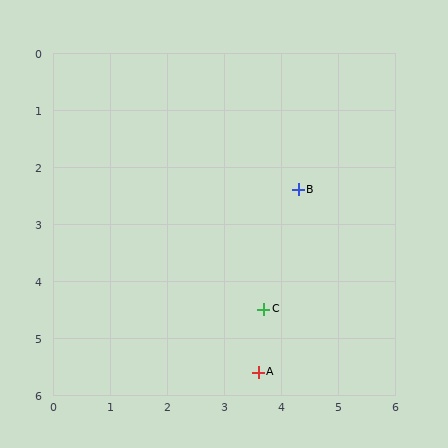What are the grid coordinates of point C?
Point C is at approximately (3.7, 4.5).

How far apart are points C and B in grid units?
Points C and B are about 2.2 grid units apart.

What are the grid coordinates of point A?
Point A is at approximately (3.6, 5.6).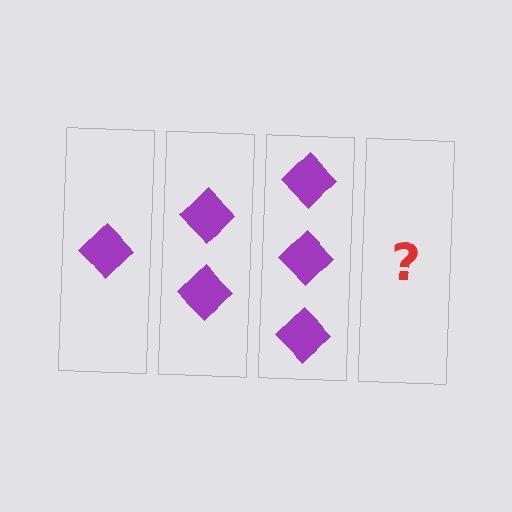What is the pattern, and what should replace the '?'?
The pattern is that each step adds one more diamond. The '?' should be 4 diamonds.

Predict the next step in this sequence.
The next step is 4 diamonds.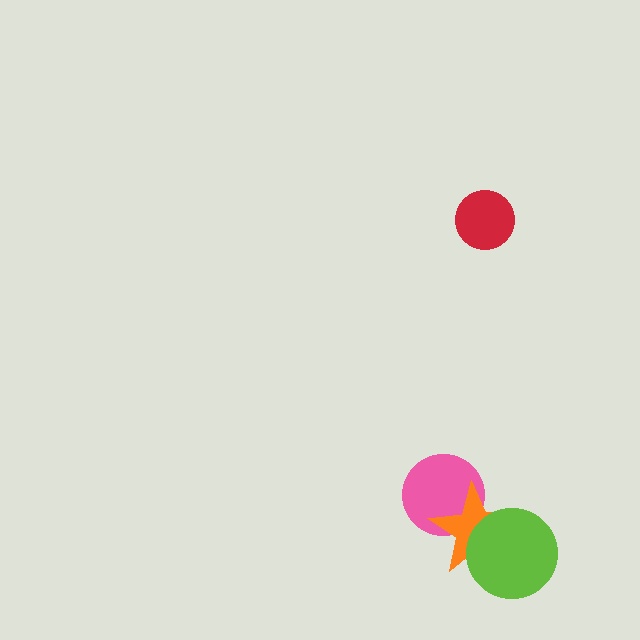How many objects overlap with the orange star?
2 objects overlap with the orange star.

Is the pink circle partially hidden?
Yes, it is partially covered by another shape.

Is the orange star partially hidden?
Yes, it is partially covered by another shape.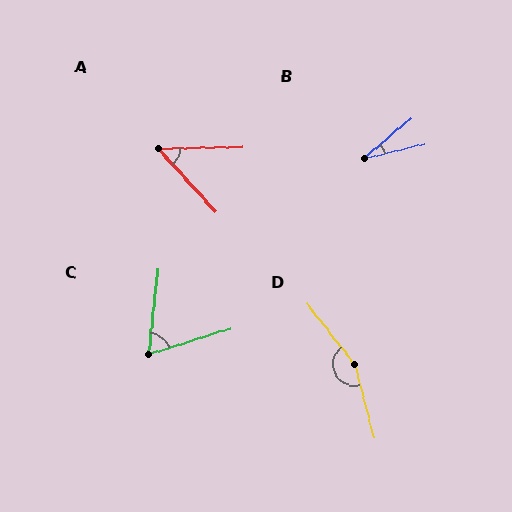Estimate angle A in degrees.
Approximately 49 degrees.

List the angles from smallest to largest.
B (27°), A (49°), C (66°), D (157°).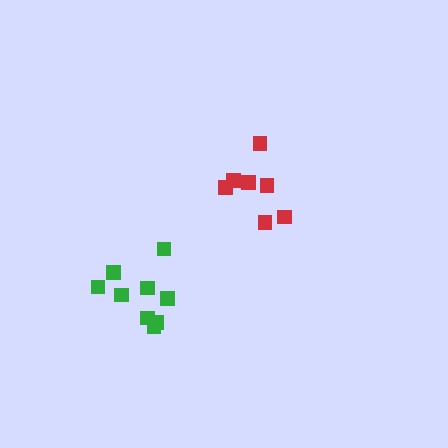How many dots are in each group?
Group 1: 7 dots, Group 2: 10 dots (17 total).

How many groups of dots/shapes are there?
There are 2 groups.